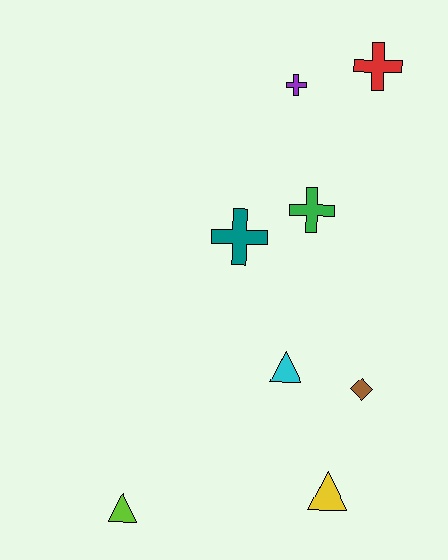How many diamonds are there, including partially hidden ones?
There is 1 diamond.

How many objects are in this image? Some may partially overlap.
There are 8 objects.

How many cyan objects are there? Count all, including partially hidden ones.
There is 1 cyan object.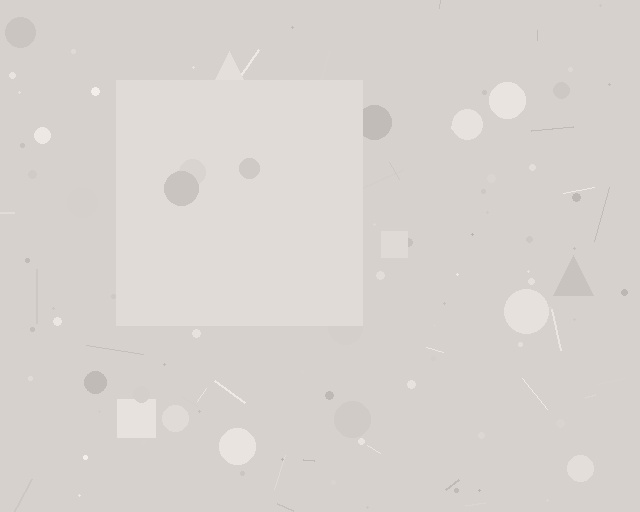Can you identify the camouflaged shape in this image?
The camouflaged shape is a square.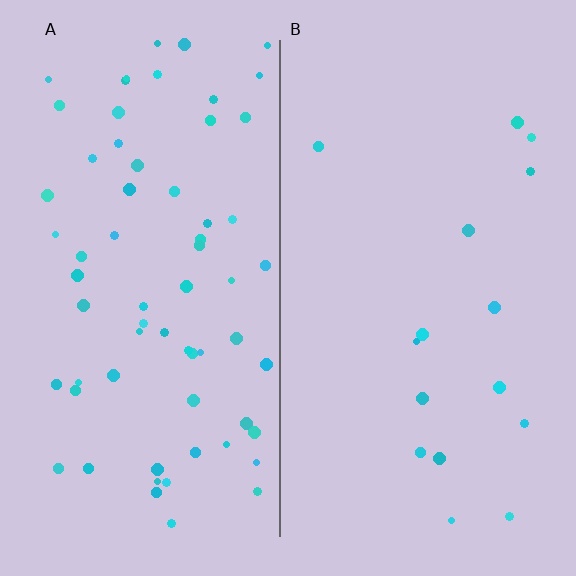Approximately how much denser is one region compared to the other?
Approximately 4.1× — region A over region B.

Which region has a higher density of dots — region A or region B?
A (the left).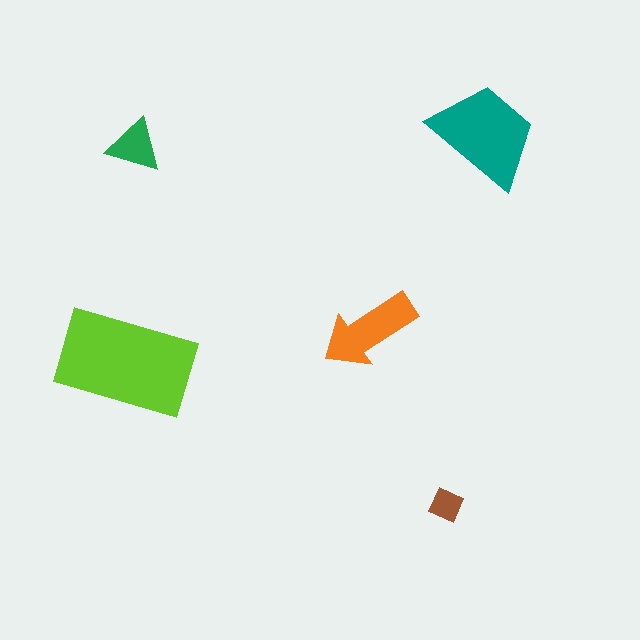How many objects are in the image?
There are 5 objects in the image.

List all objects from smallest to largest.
The brown diamond, the green triangle, the orange arrow, the teal trapezoid, the lime rectangle.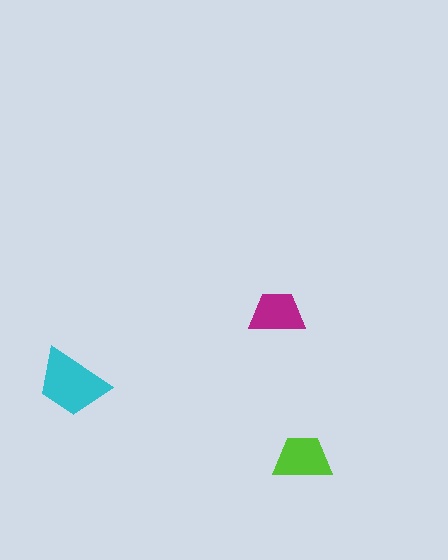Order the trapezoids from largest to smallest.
the cyan one, the lime one, the magenta one.